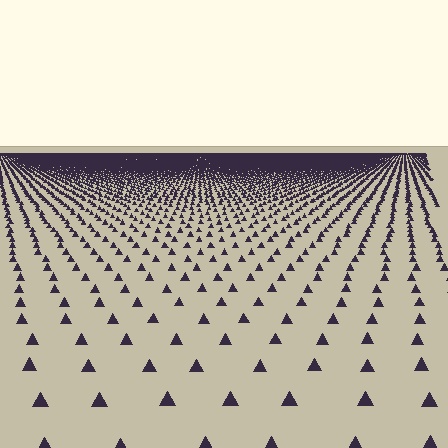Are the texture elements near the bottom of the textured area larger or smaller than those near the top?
Larger. Near the bottom, elements are closer to the viewer and appear at a bigger on-screen size.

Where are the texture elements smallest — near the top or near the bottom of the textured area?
Near the top.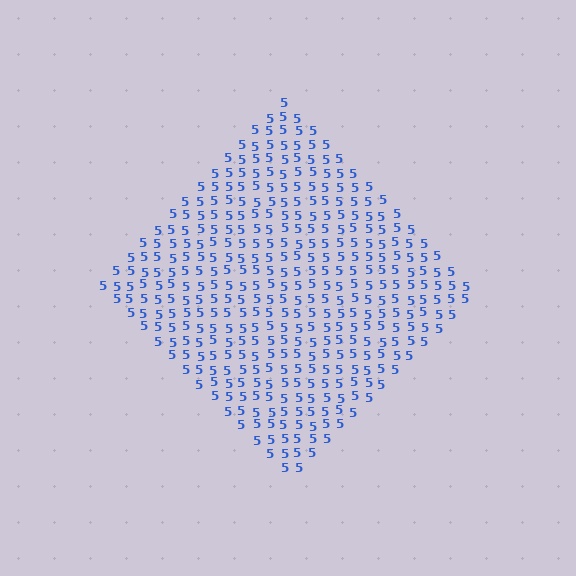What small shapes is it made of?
It is made of small digit 5's.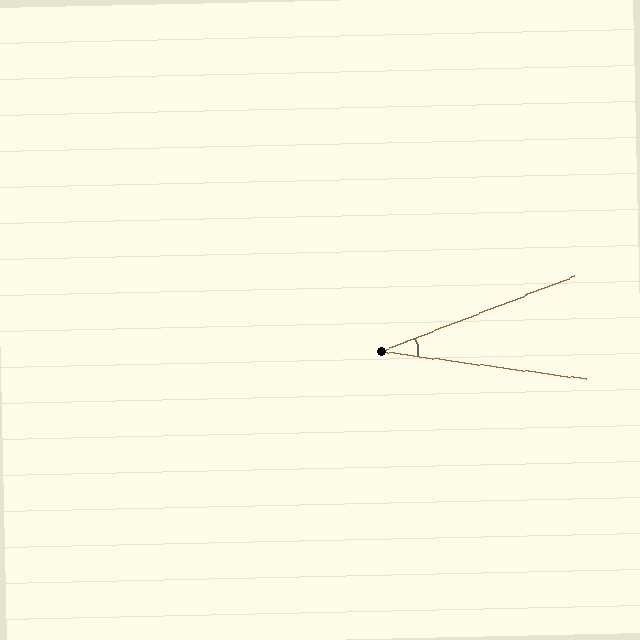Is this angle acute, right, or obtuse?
It is acute.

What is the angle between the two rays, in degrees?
Approximately 29 degrees.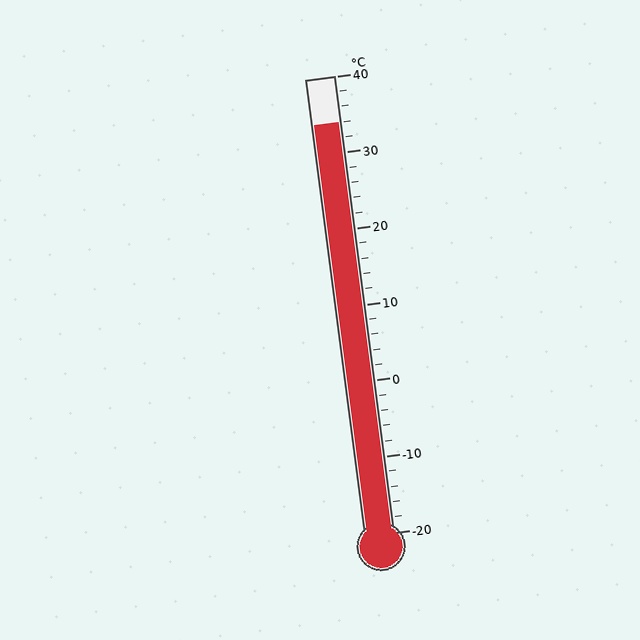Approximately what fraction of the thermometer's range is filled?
The thermometer is filled to approximately 90% of its range.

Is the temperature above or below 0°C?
The temperature is above 0°C.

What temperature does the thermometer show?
The thermometer shows approximately 34°C.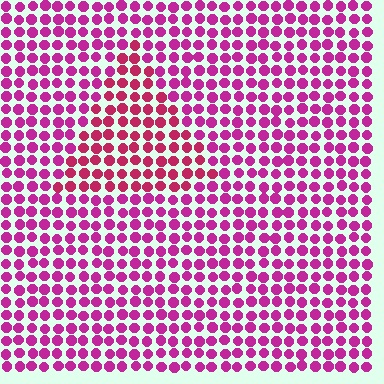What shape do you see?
I see a triangle.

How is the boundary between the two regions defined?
The boundary is defined purely by a slight shift in hue (about 23 degrees). Spacing, size, and orientation are identical on both sides.